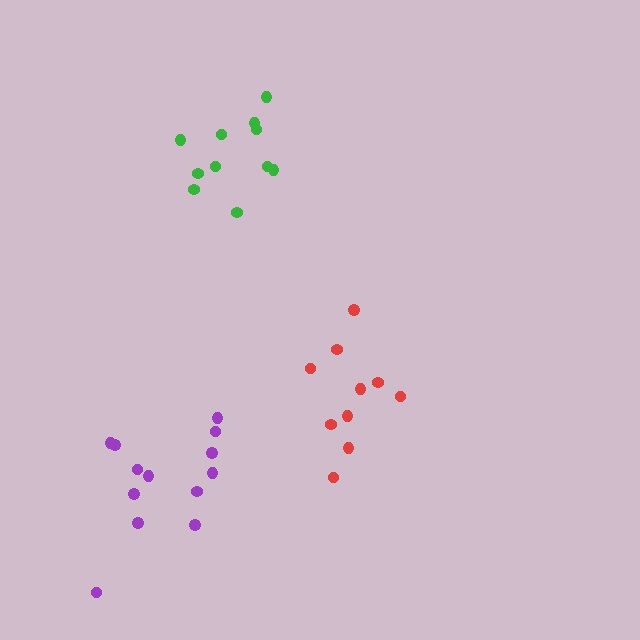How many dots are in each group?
Group 1: 13 dots, Group 2: 11 dots, Group 3: 10 dots (34 total).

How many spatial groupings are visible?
There are 3 spatial groupings.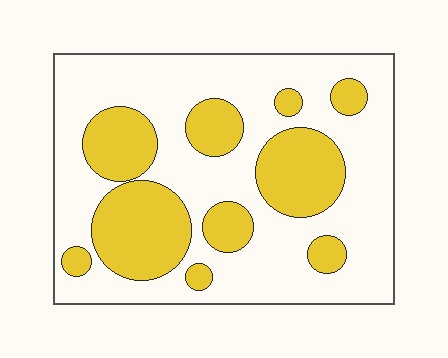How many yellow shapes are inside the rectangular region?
10.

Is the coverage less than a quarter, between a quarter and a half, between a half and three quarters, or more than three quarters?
Between a quarter and a half.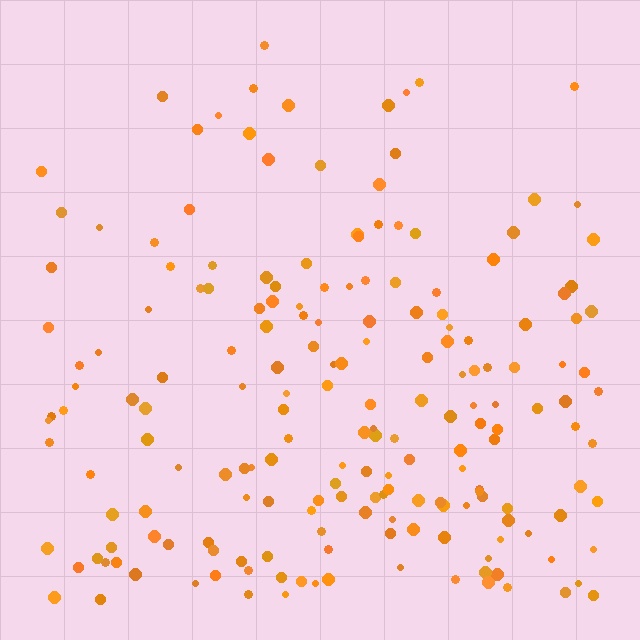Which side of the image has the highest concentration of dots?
The bottom.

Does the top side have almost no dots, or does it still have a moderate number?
Still a moderate number, just noticeably fewer than the bottom.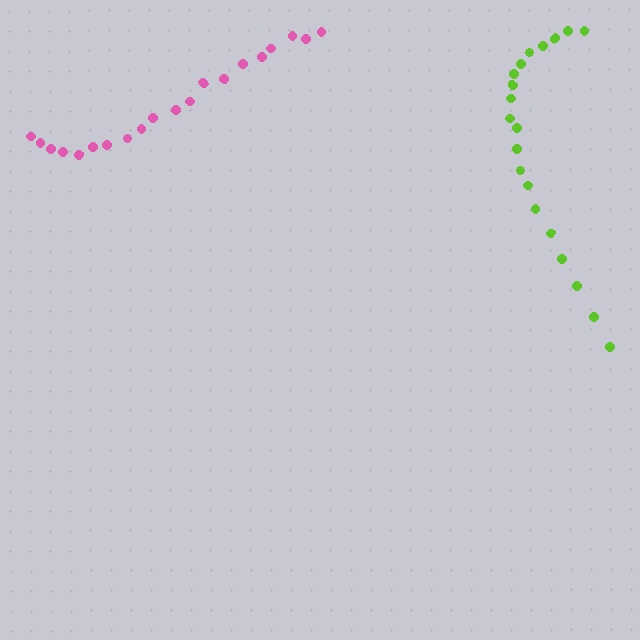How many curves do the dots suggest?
There are 2 distinct paths.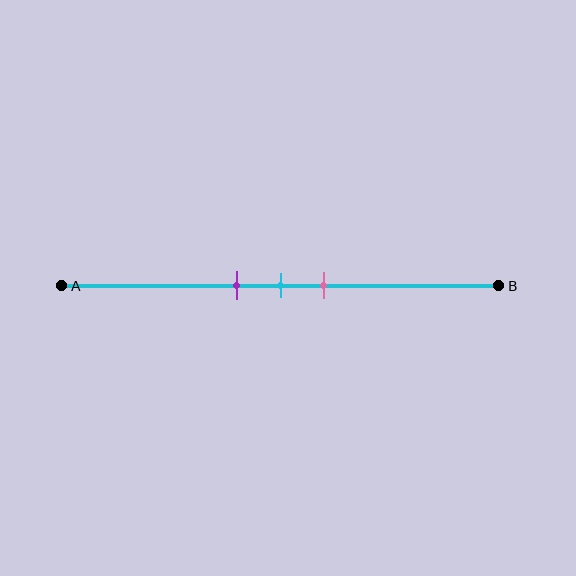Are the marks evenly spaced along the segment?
Yes, the marks are approximately evenly spaced.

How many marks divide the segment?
There are 3 marks dividing the segment.